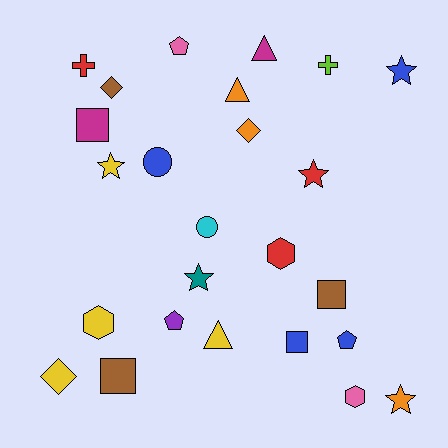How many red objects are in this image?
There are 3 red objects.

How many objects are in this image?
There are 25 objects.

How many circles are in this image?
There are 2 circles.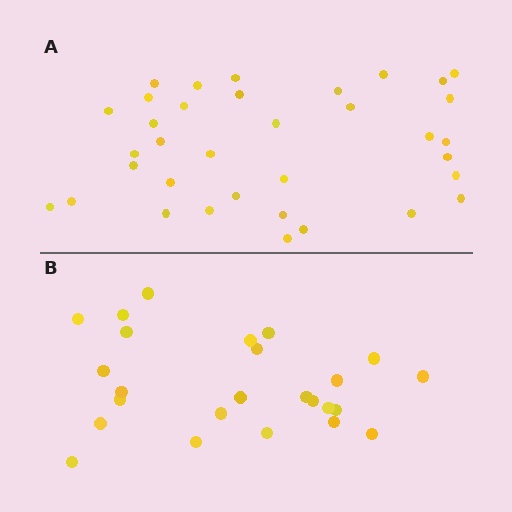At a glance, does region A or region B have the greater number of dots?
Region A (the top region) has more dots.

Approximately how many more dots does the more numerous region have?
Region A has roughly 10 or so more dots than region B.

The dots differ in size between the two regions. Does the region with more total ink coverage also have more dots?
No. Region B has more total ink coverage because its dots are larger, but region A actually contains more individual dots. Total area can be misleading — the number of items is what matters here.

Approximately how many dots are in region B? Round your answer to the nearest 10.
About 20 dots. (The exact count is 25, which rounds to 20.)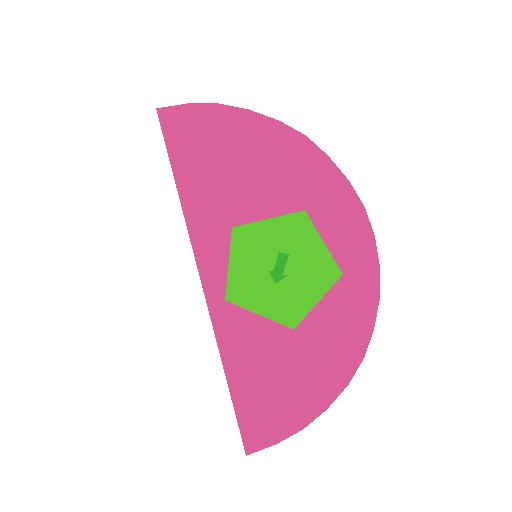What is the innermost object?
The green arrow.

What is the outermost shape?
The pink semicircle.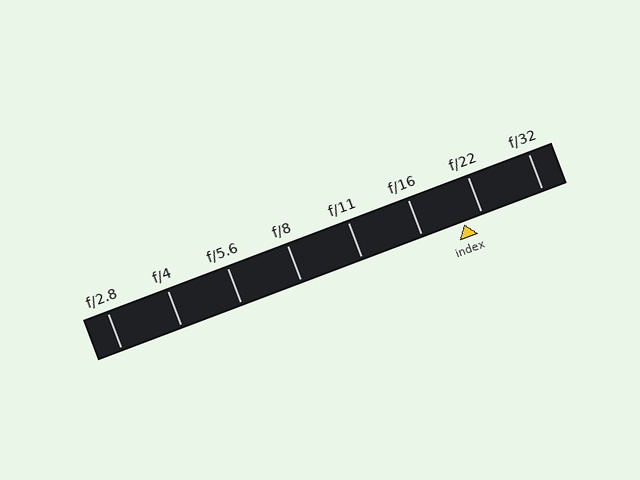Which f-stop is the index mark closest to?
The index mark is closest to f/22.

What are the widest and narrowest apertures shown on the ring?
The widest aperture shown is f/2.8 and the narrowest is f/32.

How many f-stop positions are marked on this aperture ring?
There are 8 f-stop positions marked.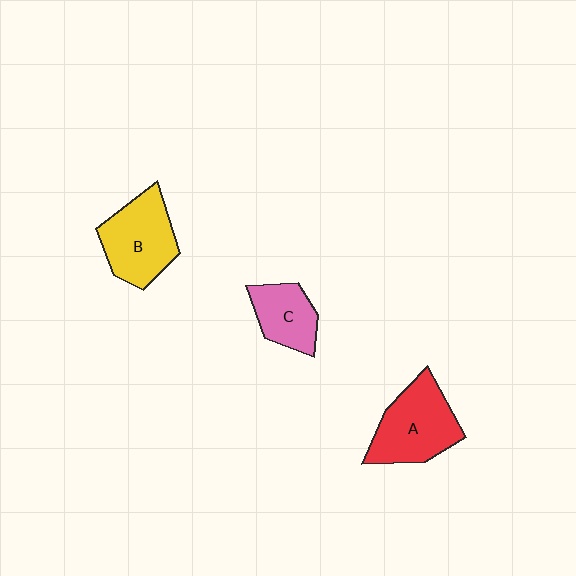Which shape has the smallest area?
Shape C (pink).